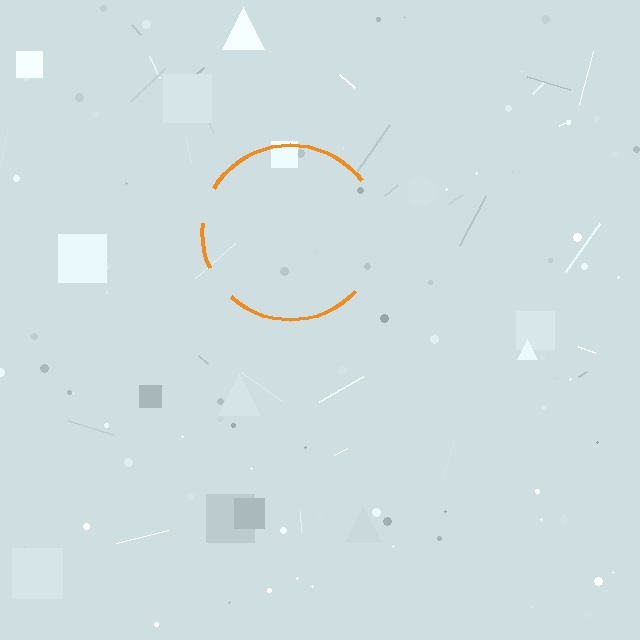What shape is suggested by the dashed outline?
The dashed outline suggests a circle.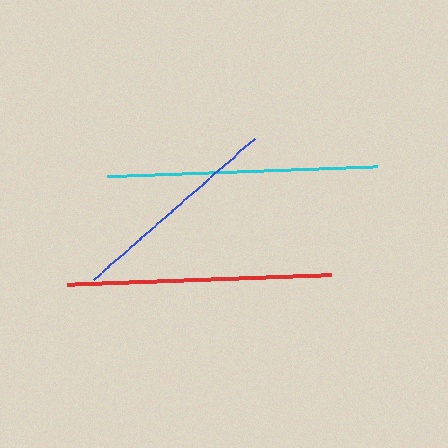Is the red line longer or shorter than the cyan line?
The cyan line is longer than the red line.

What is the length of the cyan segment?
The cyan segment is approximately 270 pixels long.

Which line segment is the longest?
The cyan line is the longest at approximately 270 pixels.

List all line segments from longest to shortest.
From longest to shortest: cyan, red, blue.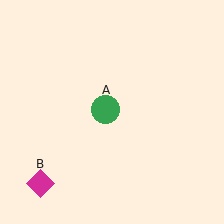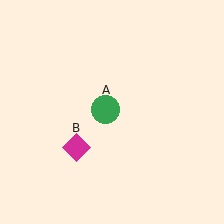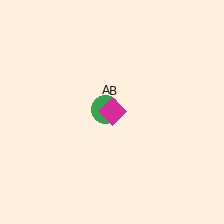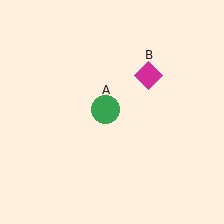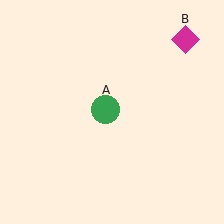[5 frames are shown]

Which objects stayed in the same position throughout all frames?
Green circle (object A) remained stationary.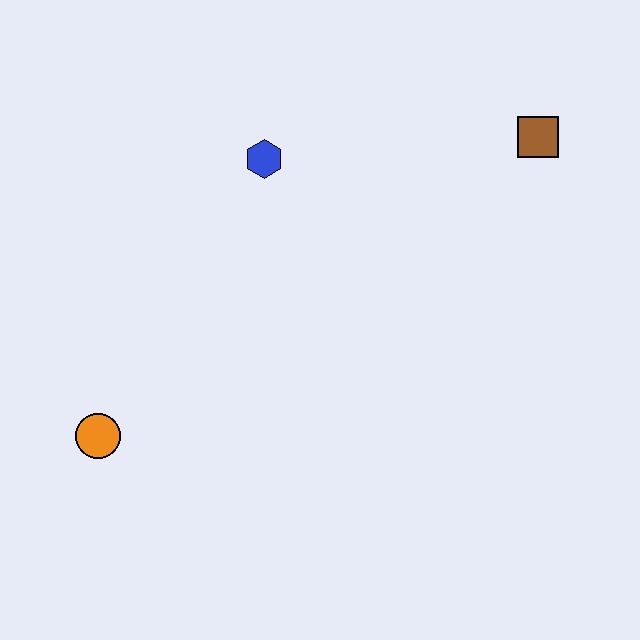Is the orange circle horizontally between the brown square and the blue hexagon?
No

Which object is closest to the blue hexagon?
The brown square is closest to the blue hexagon.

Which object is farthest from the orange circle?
The brown square is farthest from the orange circle.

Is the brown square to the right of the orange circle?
Yes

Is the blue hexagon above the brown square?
No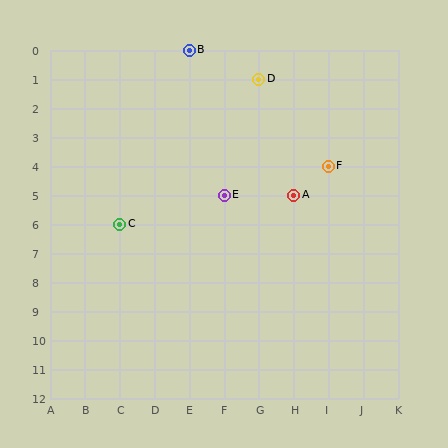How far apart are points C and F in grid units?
Points C and F are 6 columns and 2 rows apart (about 6.3 grid units diagonally).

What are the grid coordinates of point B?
Point B is at grid coordinates (E, 0).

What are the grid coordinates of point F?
Point F is at grid coordinates (I, 4).